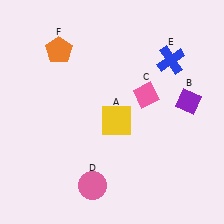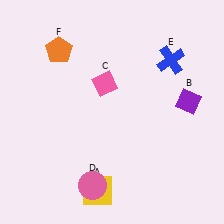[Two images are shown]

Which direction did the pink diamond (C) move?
The pink diamond (C) moved left.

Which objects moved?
The objects that moved are: the yellow square (A), the pink diamond (C).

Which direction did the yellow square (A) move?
The yellow square (A) moved down.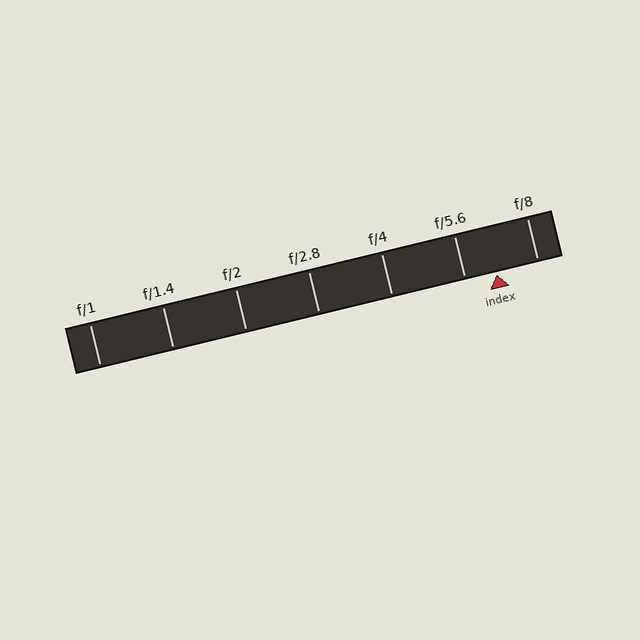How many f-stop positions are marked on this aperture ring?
There are 7 f-stop positions marked.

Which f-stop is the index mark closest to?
The index mark is closest to f/5.6.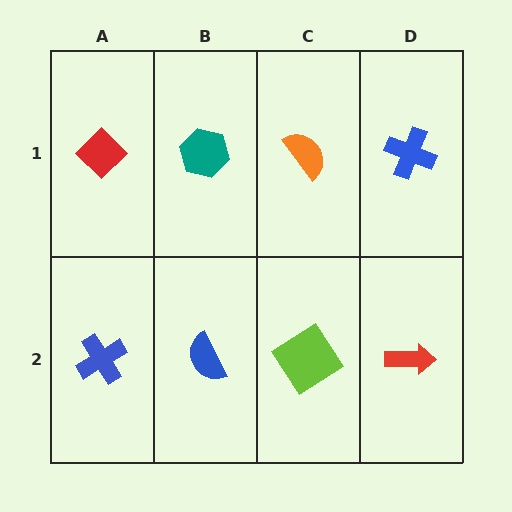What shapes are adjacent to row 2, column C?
An orange semicircle (row 1, column C), a blue semicircle (row 2, column B), a red arrow (row 2, column D).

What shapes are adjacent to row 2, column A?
A red diamond (row 1, column A), a blue semicircle (row 2, column B).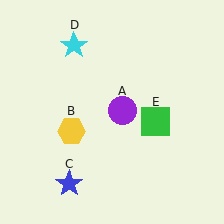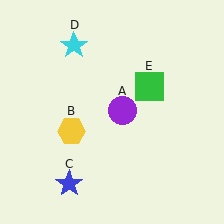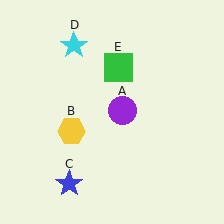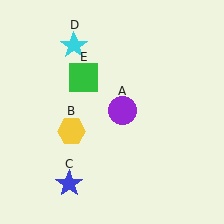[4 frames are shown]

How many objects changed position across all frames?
1 object changed position: green square (object E).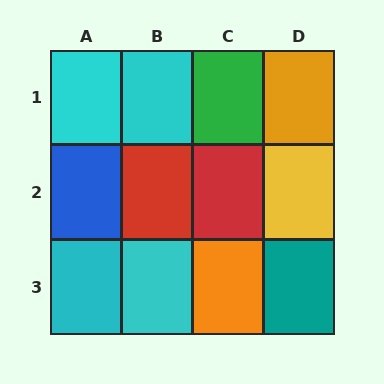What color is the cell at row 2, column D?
Yellow.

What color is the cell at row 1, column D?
Orange.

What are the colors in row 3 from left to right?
Cyan, cyan, orange, teal.